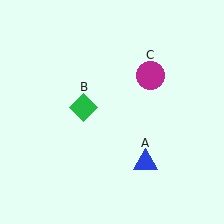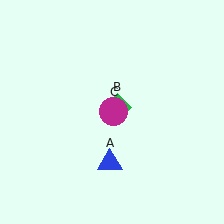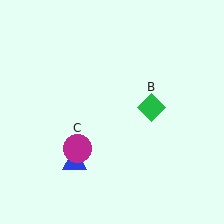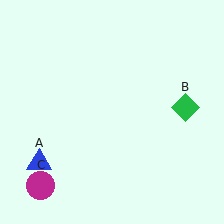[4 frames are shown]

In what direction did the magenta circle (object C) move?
The magenta circle (object C) moved down and to the left.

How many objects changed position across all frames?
3 objects changed position: blue triangle (object A), green diamond (object B), magenta circle (object C).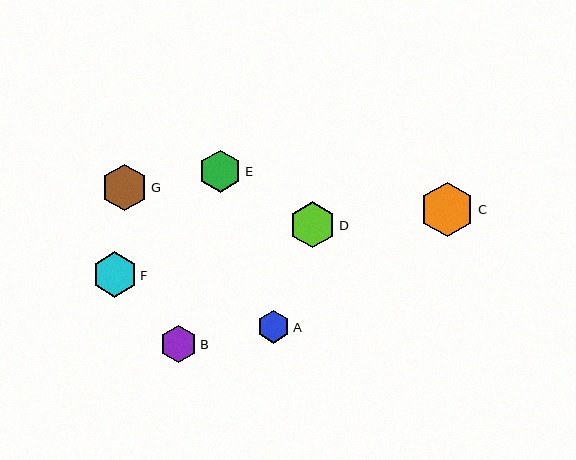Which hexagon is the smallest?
Hexagon A is the smallest with a size of approximately 33 pixels.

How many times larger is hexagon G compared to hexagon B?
Hexagon G is approximately 1.3 times the size of hexagon B.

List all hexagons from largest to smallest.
From largest to smallest: C, G, D, F, E, B, A.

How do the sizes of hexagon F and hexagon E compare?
Hexagon F and hexagon E are approximately the same size.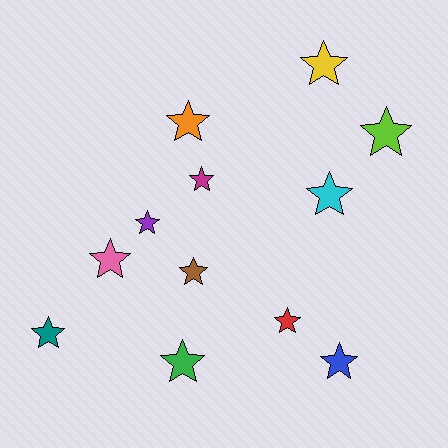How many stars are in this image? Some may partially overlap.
There are 12 stars.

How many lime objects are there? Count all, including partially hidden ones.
There is 1 lime object.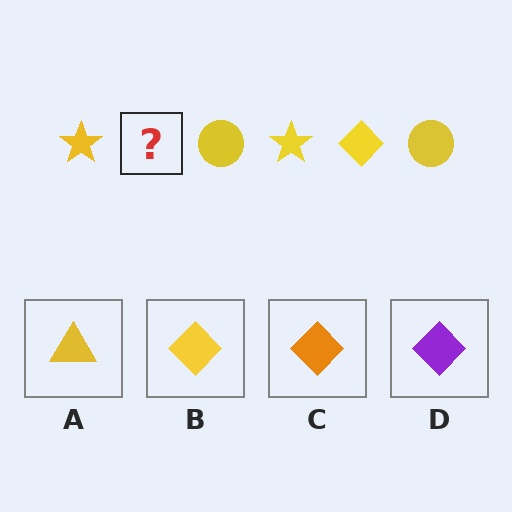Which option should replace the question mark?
Option B.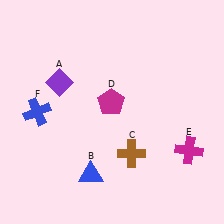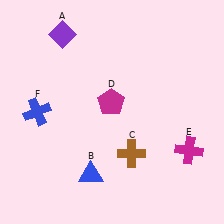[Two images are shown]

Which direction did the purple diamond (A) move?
The purple diamond (A) moved up.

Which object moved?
The purple diamond (A) moved up.